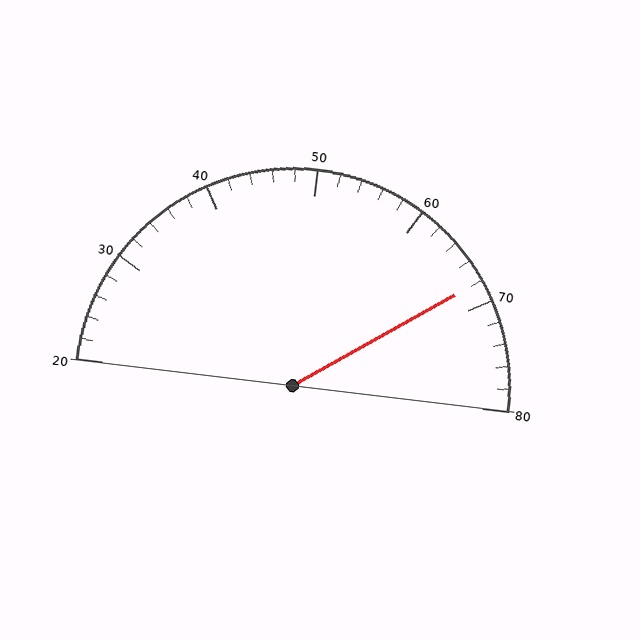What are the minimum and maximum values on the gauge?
The gauge ranges from 20 to 80.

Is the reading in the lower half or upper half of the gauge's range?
The reading is in the upper half of the range (20 to 80).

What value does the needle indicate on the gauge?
The needle indicates approximately 68.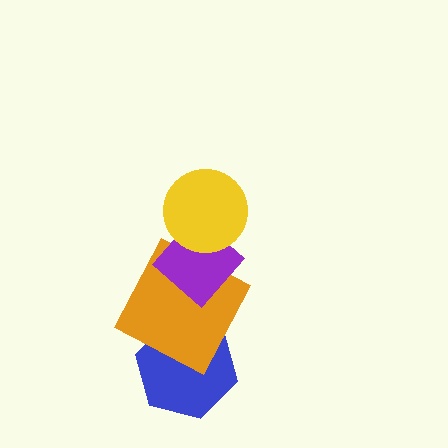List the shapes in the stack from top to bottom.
From top to bottom: the yellow circle, the purple diamond, the orange square, the blue hexagon.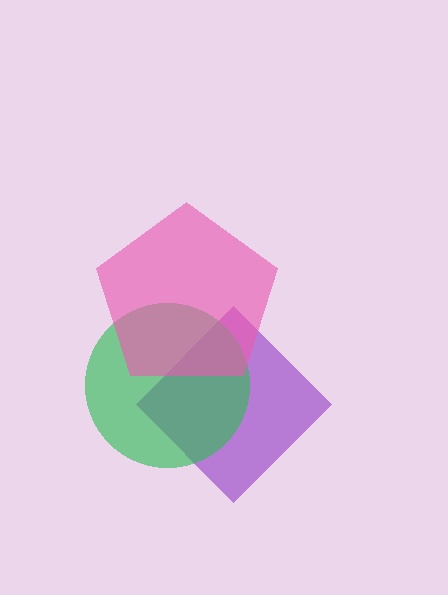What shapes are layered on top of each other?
The layered shapes are: a purple diamond, a green circle, a pink pentagon.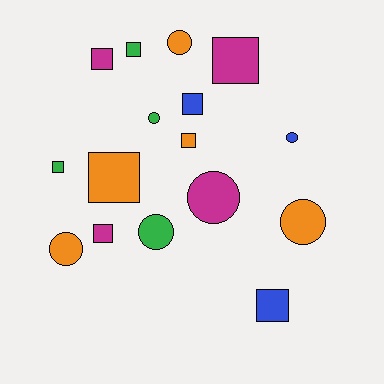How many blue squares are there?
There are 2 blue squares.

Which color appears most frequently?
Orange, with 5 objects.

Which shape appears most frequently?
Square, with 9 objects.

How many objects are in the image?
There are 16 objects.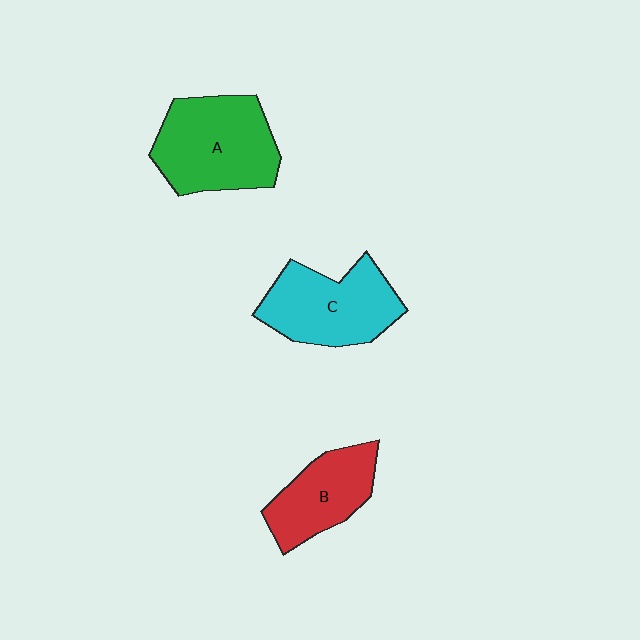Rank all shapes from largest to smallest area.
From largest to smallest: A (green), C (cyan), B (red).